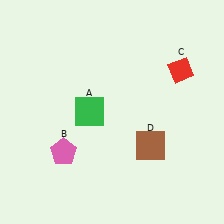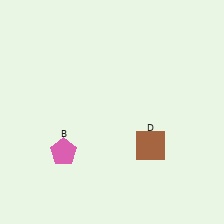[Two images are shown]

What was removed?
The red diamond (C), the green square (A) were removed in Image 2.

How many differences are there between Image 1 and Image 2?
There are 2 differences between the two images.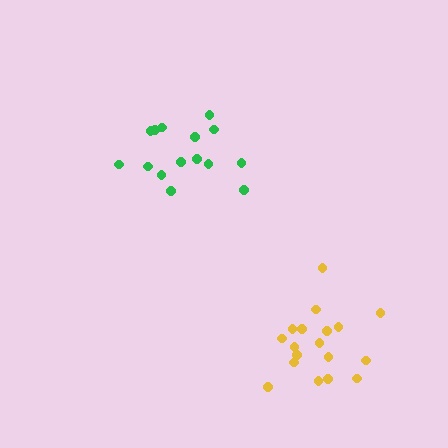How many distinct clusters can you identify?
There are 2 distinct clusters.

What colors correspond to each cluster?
The clusters are colored: green, yellow.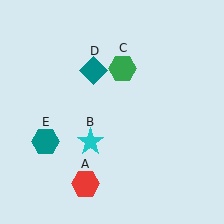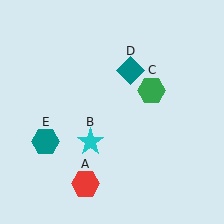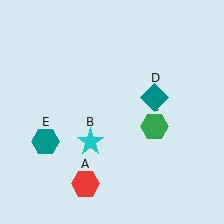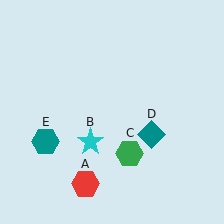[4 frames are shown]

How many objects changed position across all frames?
2 objects changed position: green hexagon (object C), teal diamond (object D).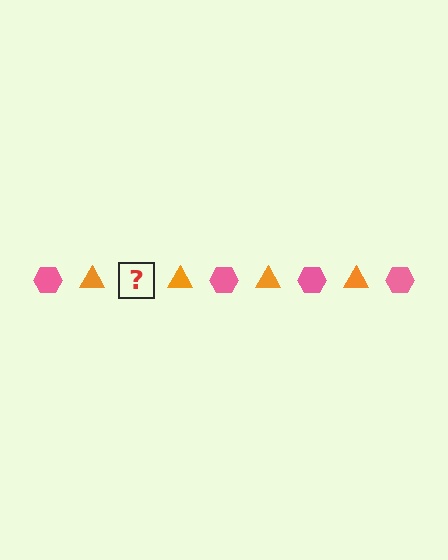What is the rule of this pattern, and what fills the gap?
The rule is that the pattern alternates between pink hexagon and orange triangle. The gap should be filled with a pink hexagon.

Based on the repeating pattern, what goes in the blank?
The blank should be a pink hexagon.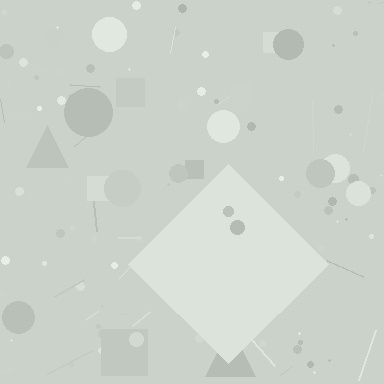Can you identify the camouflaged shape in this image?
The camouflaged shape is a diamond.